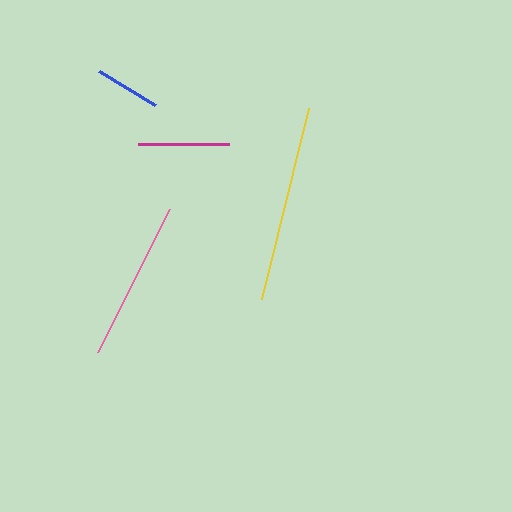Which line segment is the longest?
The yellow line is the longest at approximately 196 pixels.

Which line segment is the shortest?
The blue line is the shortest at approximately 65 pixels.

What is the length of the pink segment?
The pink segment is approximately 159 pixels long.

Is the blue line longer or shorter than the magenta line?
The magenta line is longer than the blue line.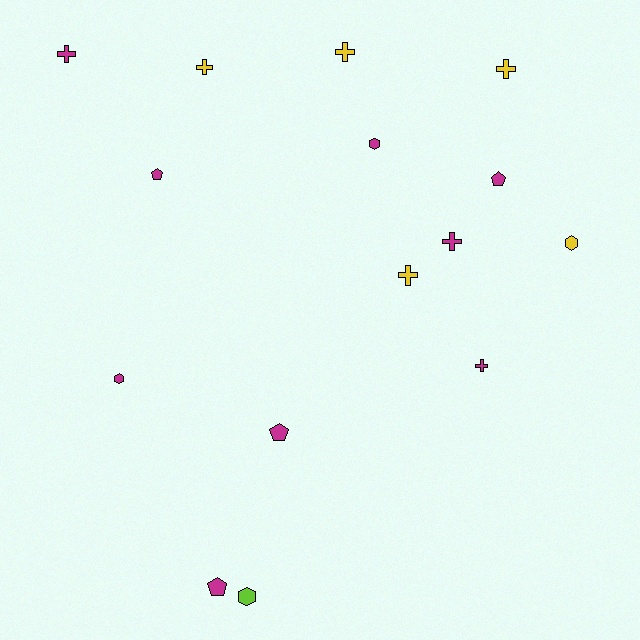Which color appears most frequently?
Magenta, with 9 objects.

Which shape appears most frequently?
Cross, with 7 objects.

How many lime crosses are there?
There are no lime crosses.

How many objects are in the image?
There are 15 objects.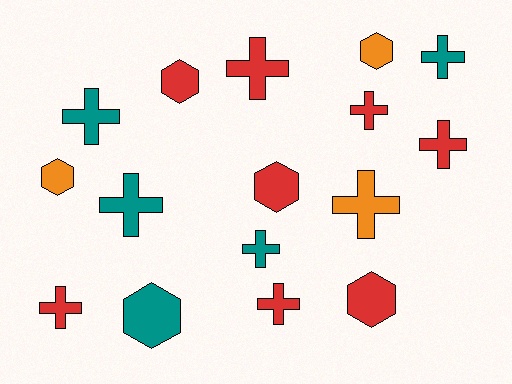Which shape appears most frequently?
Cross, with 10 objects.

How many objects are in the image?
There are 16 objects.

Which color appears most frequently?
Red, with 8 objects.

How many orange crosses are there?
There is 1 orange cross.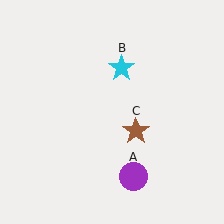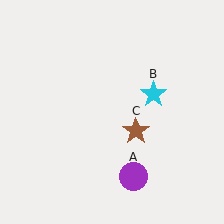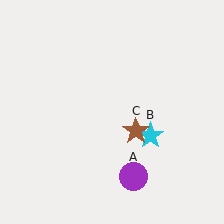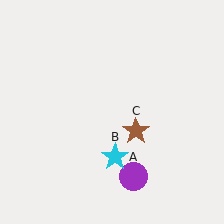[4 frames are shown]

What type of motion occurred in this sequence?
The cyan star (object B) rotated clockwise around the center of the scene.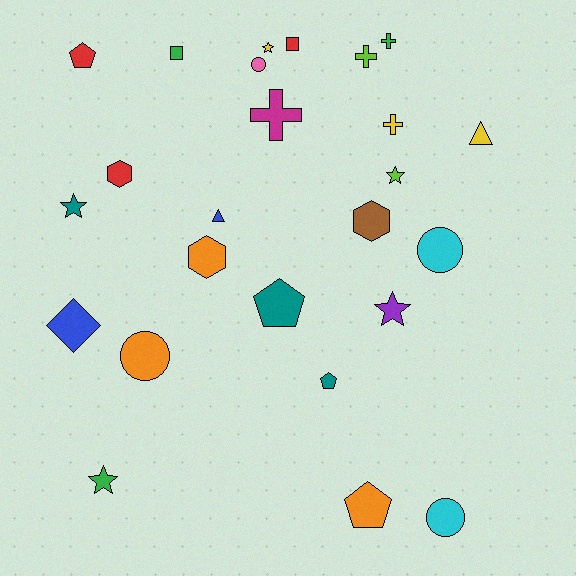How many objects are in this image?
There are 25 objects.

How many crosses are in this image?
There are 4 crosses.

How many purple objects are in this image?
There is 1 purple object.